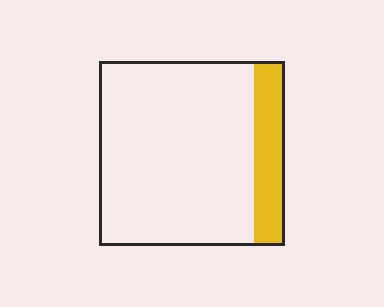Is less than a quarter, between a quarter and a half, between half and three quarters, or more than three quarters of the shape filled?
Less than a quarter.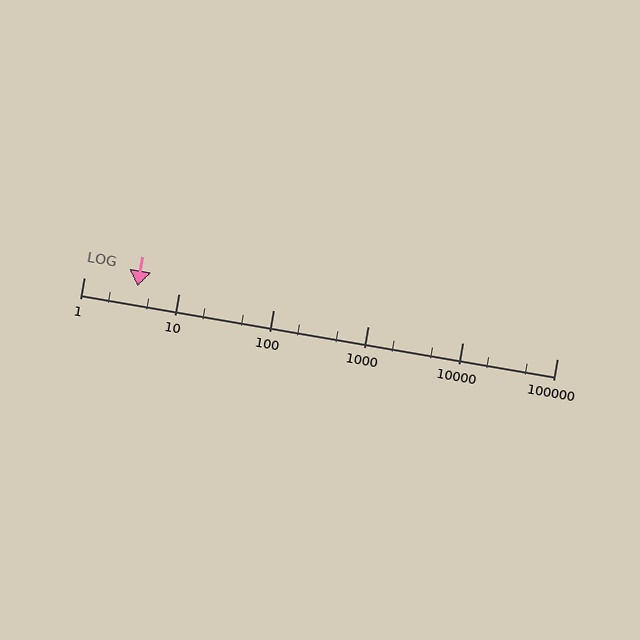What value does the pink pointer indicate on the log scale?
The pointer indicates approximately 3.7.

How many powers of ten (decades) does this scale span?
The scale spans 5 decades, from 1 to 100000.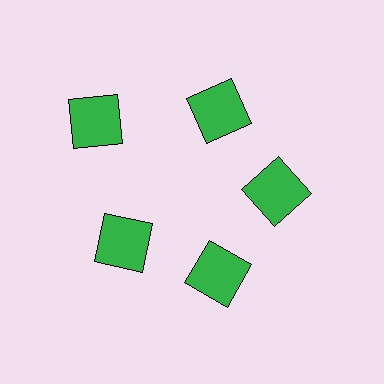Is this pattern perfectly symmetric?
No. The 5 green squares are arranged in a ring, but one element near the 10 o'clock position is pushed outward from the center, breaking the 5-fold rotational symmetry.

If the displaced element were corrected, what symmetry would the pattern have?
It would have 5-fold rotational symmetry — the pattern would map onto itself every 72 degrees.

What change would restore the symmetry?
The symmetry would be restored by moving it inward, back onto the ring so that all 5 squares sit at equal angles and equal distance from the center.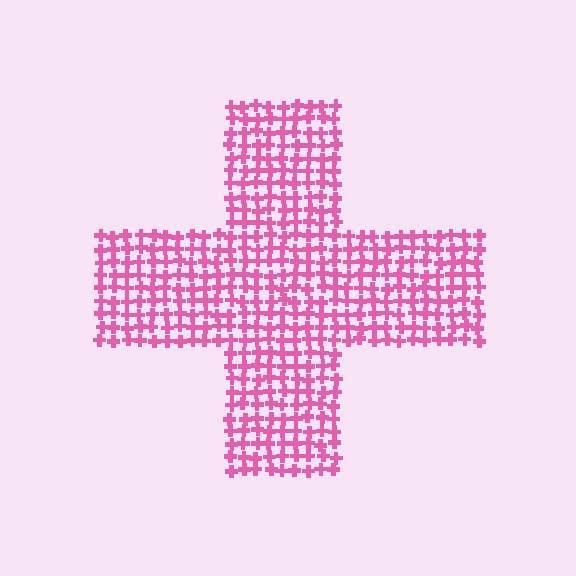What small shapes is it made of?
It is made of small crosses.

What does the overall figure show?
The overall figure shows a cross.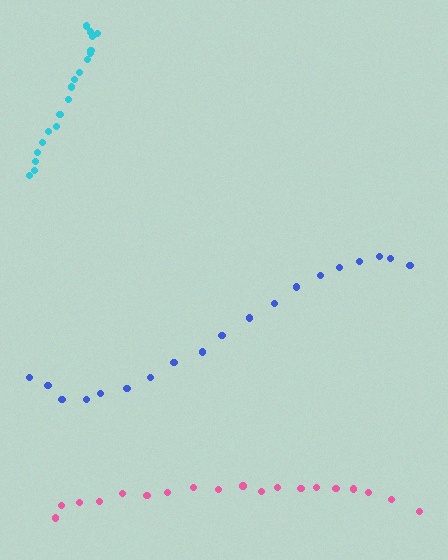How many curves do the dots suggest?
There are 3 distinct paths.